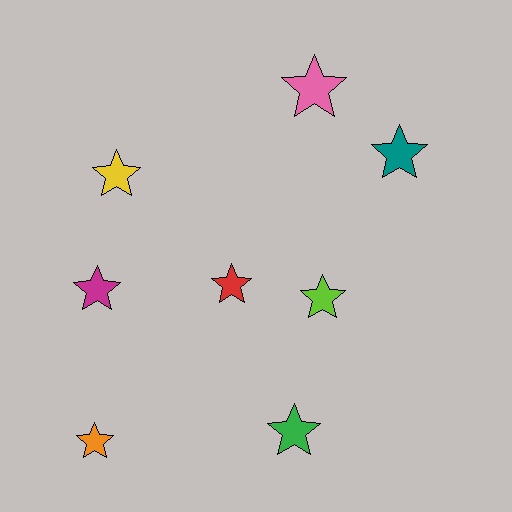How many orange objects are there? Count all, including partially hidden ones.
There is 1 orange object.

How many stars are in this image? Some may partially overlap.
There are 8 stars.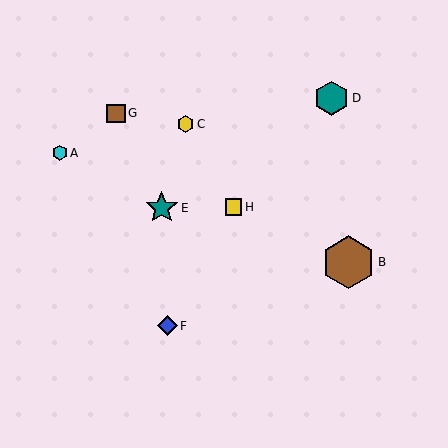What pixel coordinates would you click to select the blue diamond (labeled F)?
Click at (167, 326) to select the blue diamond F.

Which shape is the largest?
The brown hexagon (labeled B) is the largest.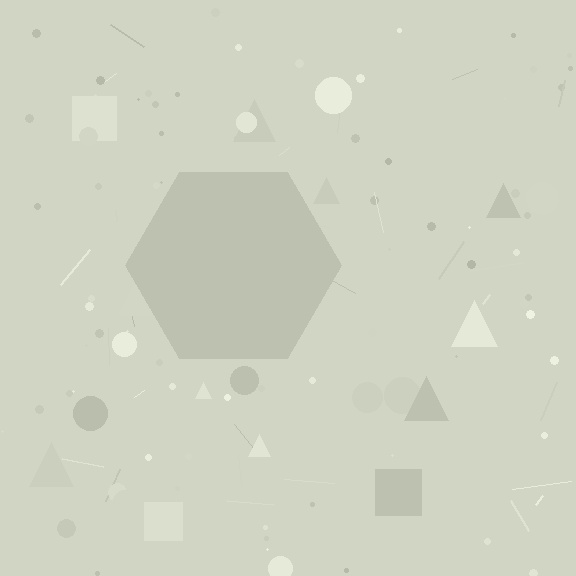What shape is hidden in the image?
A hexagon is hidden in the image.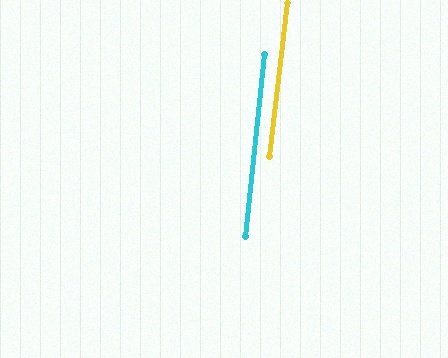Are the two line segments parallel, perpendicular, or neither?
Parallel — their directions differ by only 0.5°.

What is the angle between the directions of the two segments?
Approximately 0 degrees.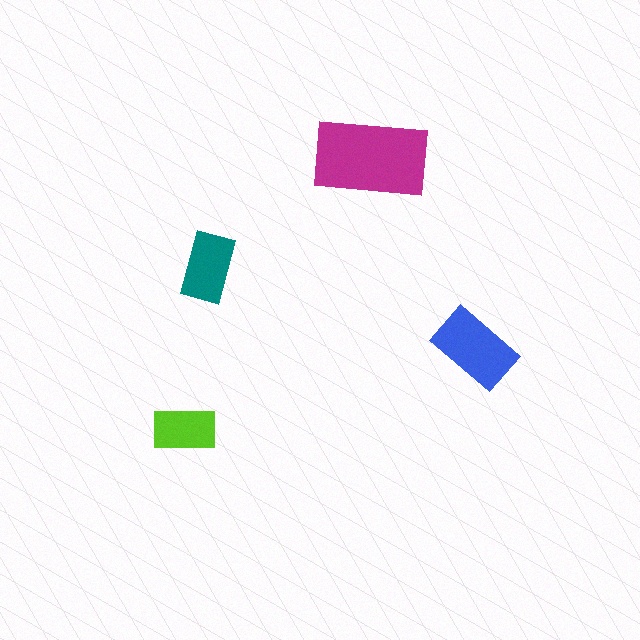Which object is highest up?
The magenta rectangle is topmost.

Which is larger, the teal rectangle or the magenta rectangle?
The magenta one.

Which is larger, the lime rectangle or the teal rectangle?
The teal one.